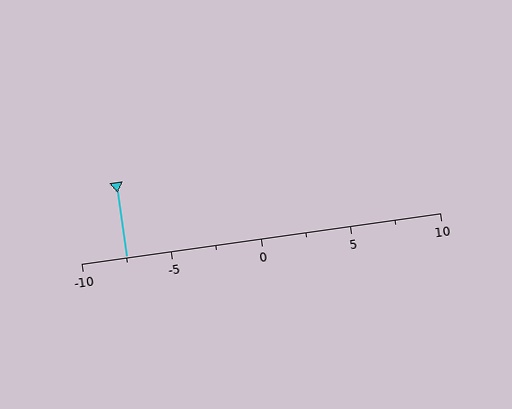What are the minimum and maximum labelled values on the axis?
The axis runs from -10 to 10.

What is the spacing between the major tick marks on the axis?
The major ticks are spaced 5 apart.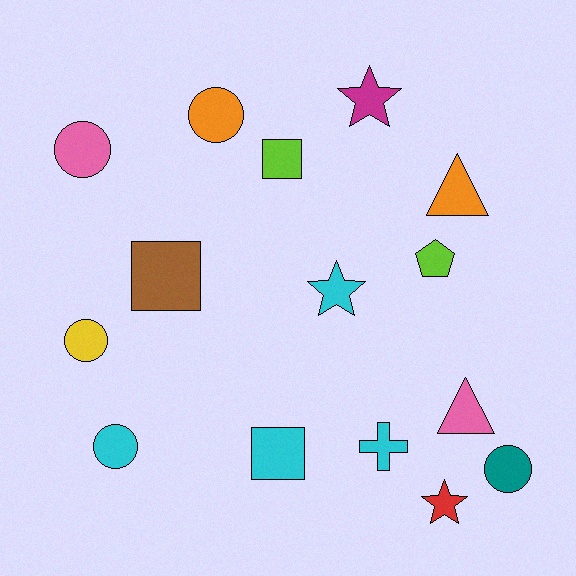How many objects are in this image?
There are 15 objects.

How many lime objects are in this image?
There are 2 lime objects.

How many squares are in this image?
There are 3 squares.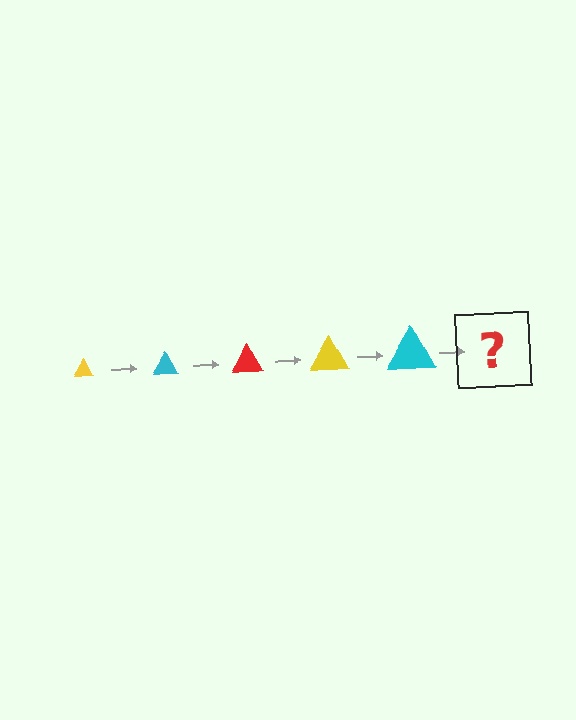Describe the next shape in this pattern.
It should be a red triangle, larger than the previous one.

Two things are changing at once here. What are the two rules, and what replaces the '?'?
The two rules are that the triangle grows larger each step and the color cycles through yellow, cyan, and red. The '?' should be a red triangle, larger than the previous one.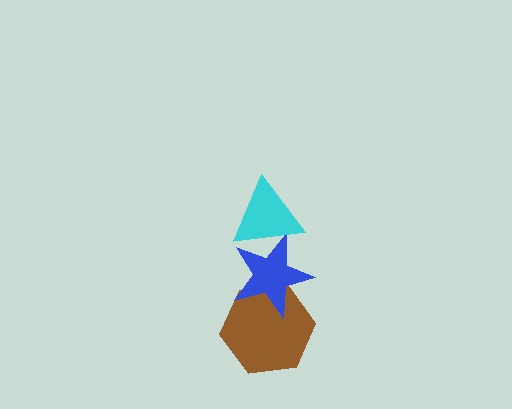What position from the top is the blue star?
The blue star is 2nd from the top.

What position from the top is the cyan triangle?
The cyan triangle is 1st from the top.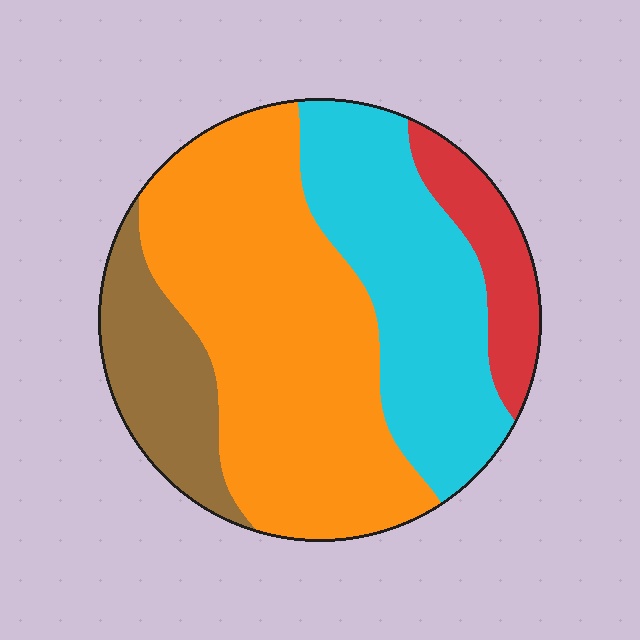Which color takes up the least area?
Red, at roughly 10%.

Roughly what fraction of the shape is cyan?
Cyan covers 29% of the shape.